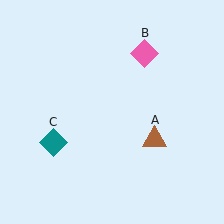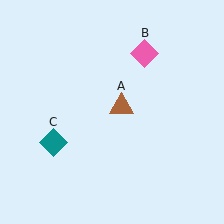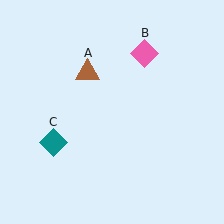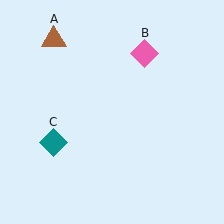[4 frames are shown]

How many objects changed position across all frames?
1 object changed position: brown triangle (object A).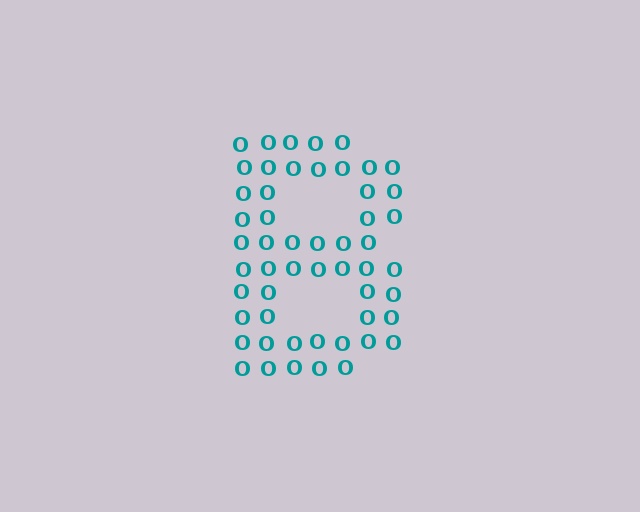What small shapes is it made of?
It is made of small letter O's.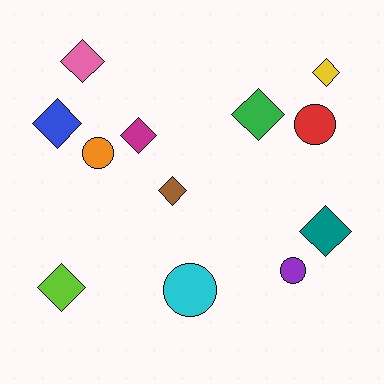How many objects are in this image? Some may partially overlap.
There are 12 objects.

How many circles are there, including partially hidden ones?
There are 4 circles.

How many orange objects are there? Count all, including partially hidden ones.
There is 1 orange object.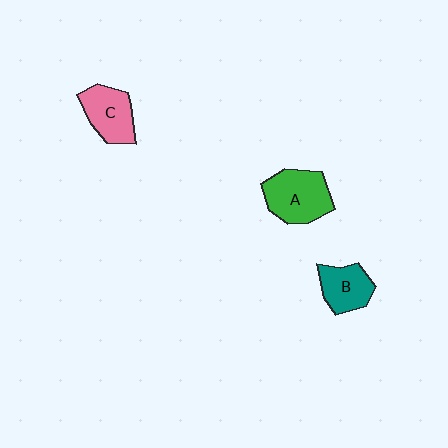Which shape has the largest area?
Shape A (green).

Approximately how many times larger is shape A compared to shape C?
Approximately 1.2 times.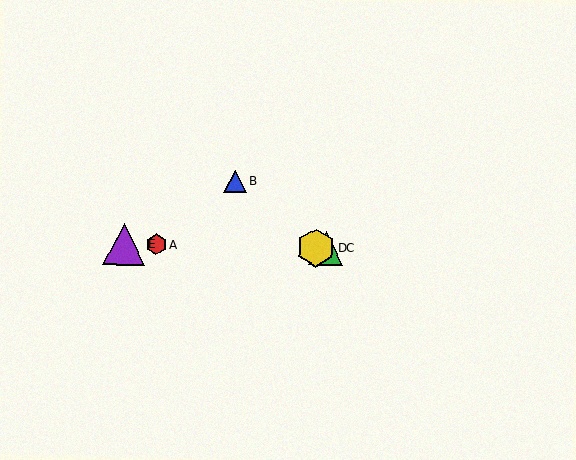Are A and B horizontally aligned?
No, A is at y≈245 and B is at y≈181.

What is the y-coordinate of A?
Object A is at y≈245.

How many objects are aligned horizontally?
4 objects (A, C, D, E) are aligned horizontally.